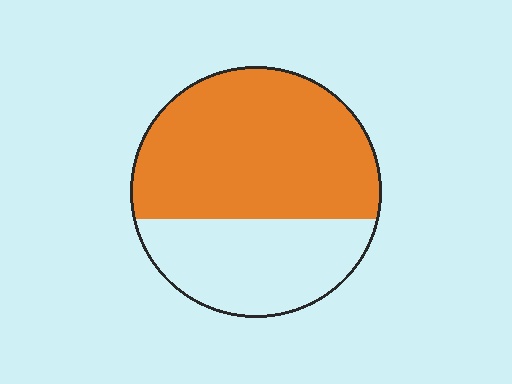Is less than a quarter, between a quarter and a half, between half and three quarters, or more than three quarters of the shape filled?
Between half and three quarters.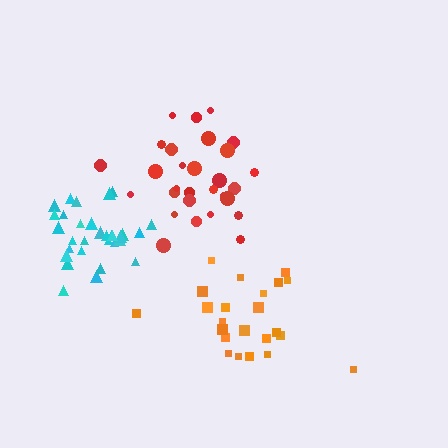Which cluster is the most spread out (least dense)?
Orange.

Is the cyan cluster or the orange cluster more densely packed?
Cyan.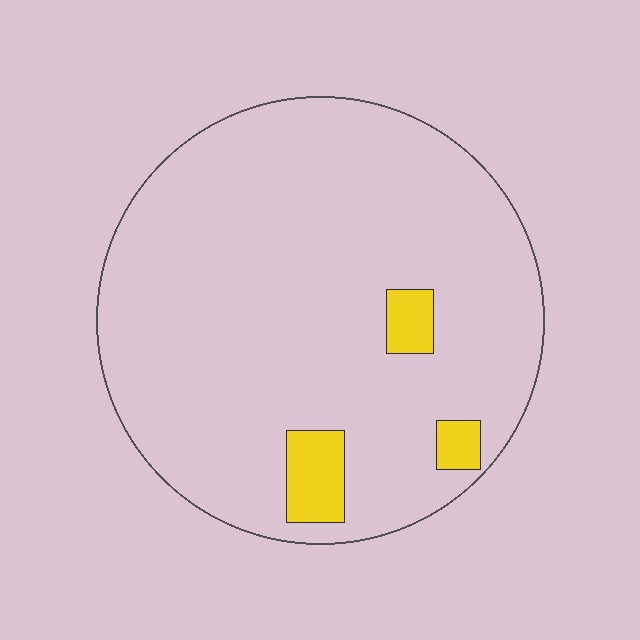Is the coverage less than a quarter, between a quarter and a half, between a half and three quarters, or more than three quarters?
Less than a quarter.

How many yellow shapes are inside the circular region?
3.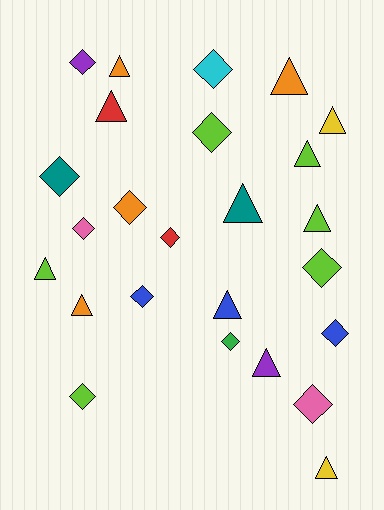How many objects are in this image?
There are 25 objects.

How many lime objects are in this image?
There are 6 lime objects.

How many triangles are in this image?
There are 12 triangles.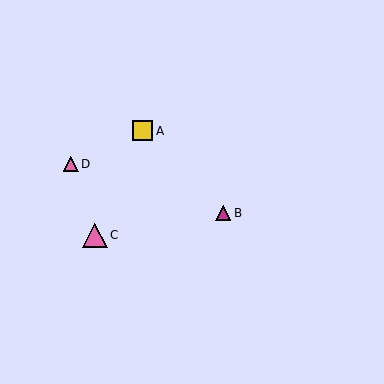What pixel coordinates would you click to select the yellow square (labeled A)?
Click at (143, 131) to select the yellow square A.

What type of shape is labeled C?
Shape C is a pink triangle.